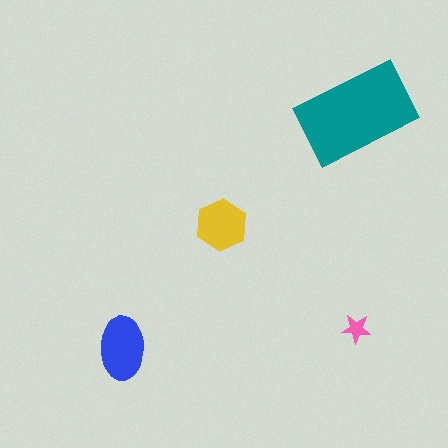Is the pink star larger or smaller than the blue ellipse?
Smaller.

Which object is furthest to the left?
The blue ellipse is leftmost.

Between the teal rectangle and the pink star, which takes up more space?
The teal rectangle.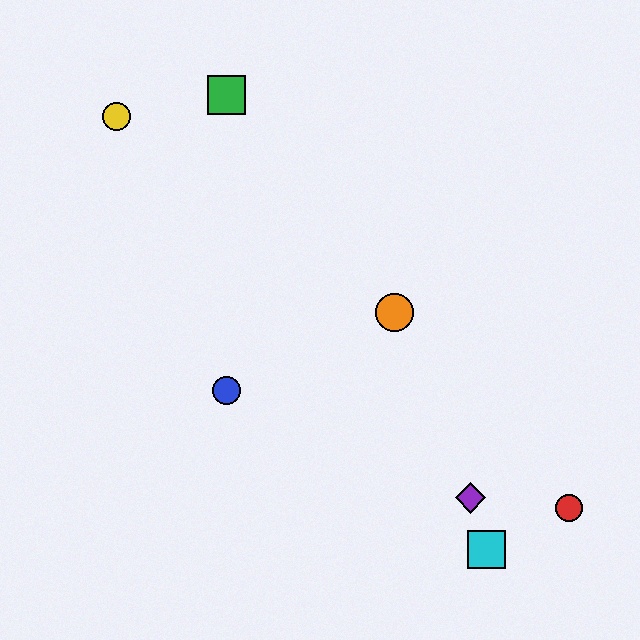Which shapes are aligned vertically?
The blue circle, the green square are aligned vertically.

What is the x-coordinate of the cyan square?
The cyan square is at x≈486.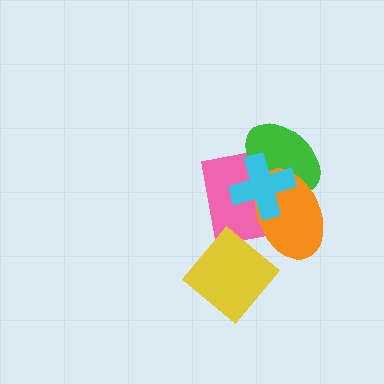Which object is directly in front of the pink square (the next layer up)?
The green ellipse is directly in front of the pink square.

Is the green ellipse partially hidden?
Yes, it is partially covered by another shape.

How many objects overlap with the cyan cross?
3 objects overlap with the cyan cross.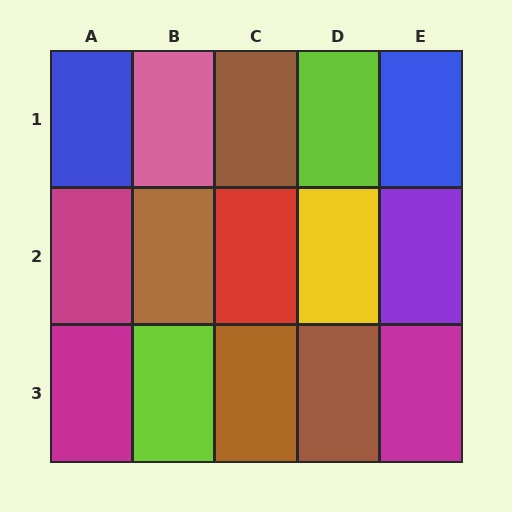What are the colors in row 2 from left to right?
Magenta, brown, red, yellow, purple.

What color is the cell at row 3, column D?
Brown.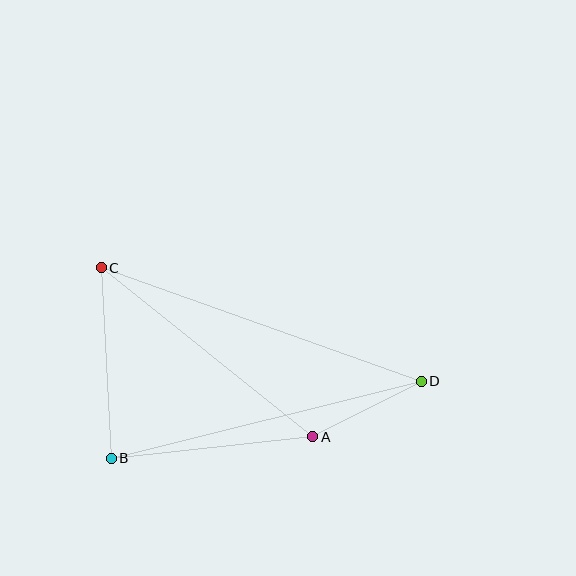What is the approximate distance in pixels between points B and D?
The distance between B and D is approximately 319 pixels.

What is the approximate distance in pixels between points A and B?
The distance between A and B is approximately 203 pixels.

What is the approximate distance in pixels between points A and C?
The distance between A and C is approximately 271 pixels.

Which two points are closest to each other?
Points A and D are closest to each other.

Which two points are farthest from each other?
Points C and D are farthest from each other.